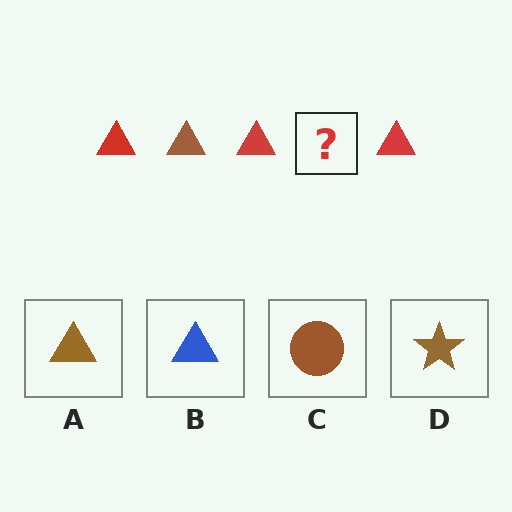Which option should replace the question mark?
Option A.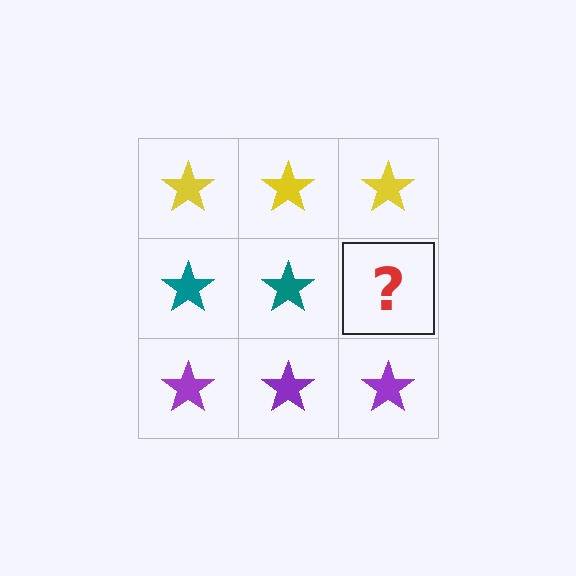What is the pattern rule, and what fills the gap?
The rule is that each row has a consistent color. The gap should be filled with a teal star.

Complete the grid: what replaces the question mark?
The question mark should be replaced with a teal star.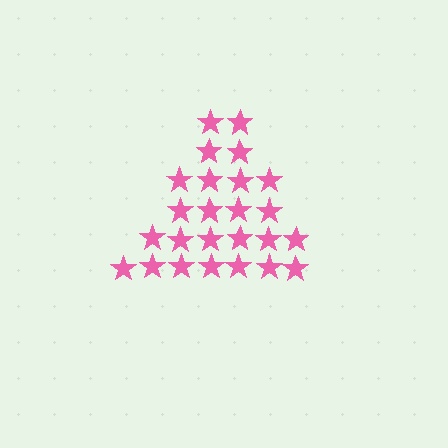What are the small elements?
The small elements are stars.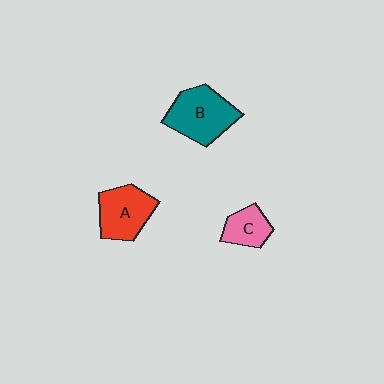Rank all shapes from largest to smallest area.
From largest to smallest: B (teal), A (red), C (pink).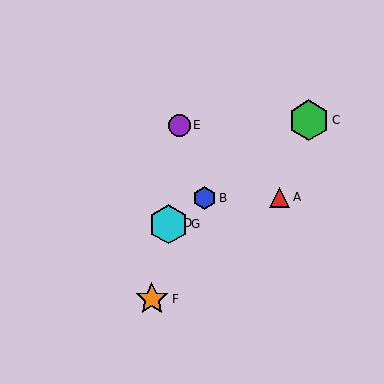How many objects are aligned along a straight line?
4 objects (B, C, D, G) are aligned along a straight line.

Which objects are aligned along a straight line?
Objects B, C, D, G are aligned along a straight line.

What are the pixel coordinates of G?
Object G is at (169, 224).